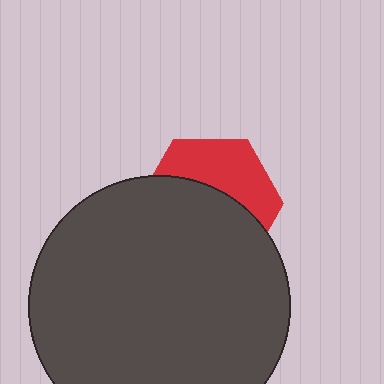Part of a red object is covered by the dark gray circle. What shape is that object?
It is a hexagon.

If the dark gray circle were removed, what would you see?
You would see the complete red hexagon.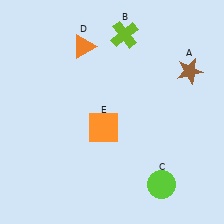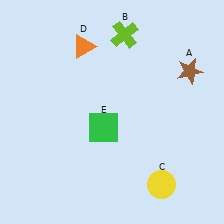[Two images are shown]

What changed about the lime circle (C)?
In Image 1, C is lime. In Image 2, it changed to yellow.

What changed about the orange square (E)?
In Image 1, E is orange. In Image 2, it changed to green.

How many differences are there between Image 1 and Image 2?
There are 2 differences between the two images.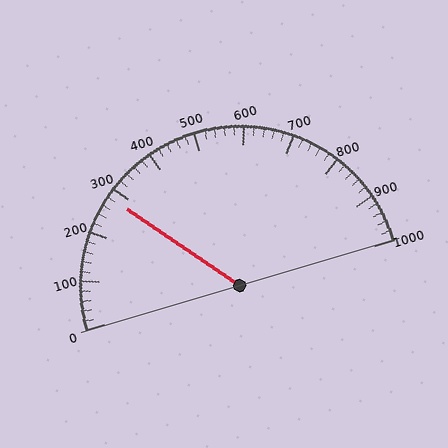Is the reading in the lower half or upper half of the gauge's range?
The reading is in the lower half of the range (0 to 1000).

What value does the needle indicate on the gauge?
The needle indicates approximately 280.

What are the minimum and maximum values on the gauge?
The gauge ranges from 0 to 1000.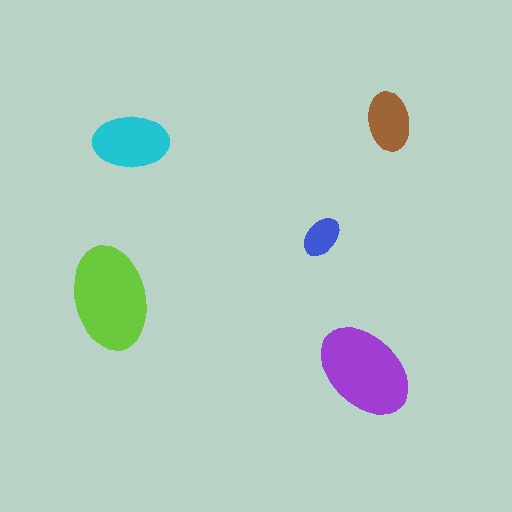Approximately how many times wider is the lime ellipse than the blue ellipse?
About 2.5 times wider.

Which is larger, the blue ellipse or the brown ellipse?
The brown one.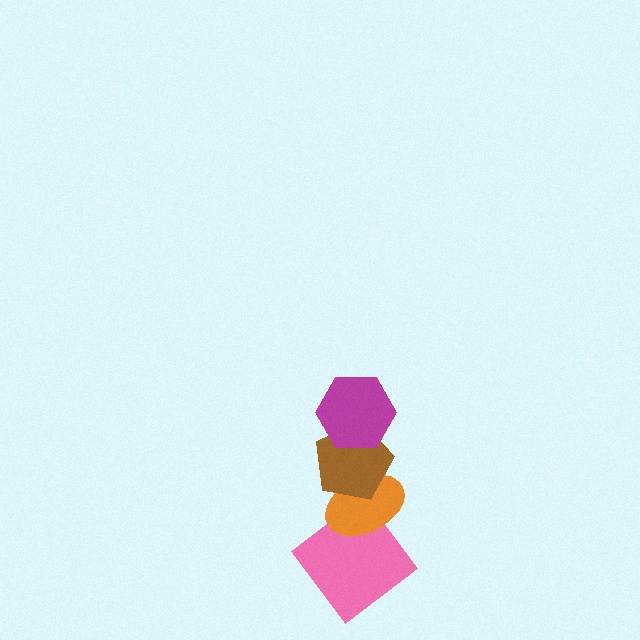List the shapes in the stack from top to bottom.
From top to bottom: the magenta hexagon, the brown pentagon, the orange ellipse, the pink diamond.